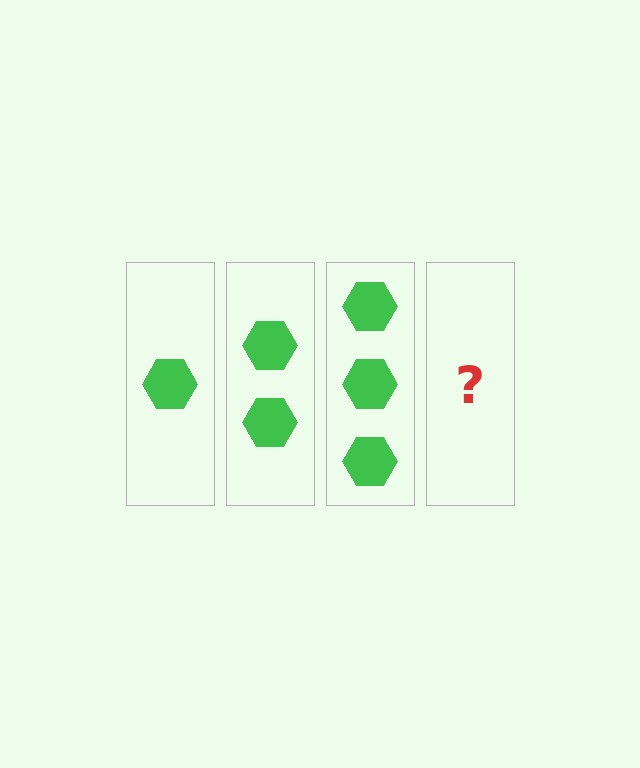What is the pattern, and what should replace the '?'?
The pattern is that each step adds one more hexagon. The '?' should be 4 hexagons.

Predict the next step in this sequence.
The next step is 4 hexagons.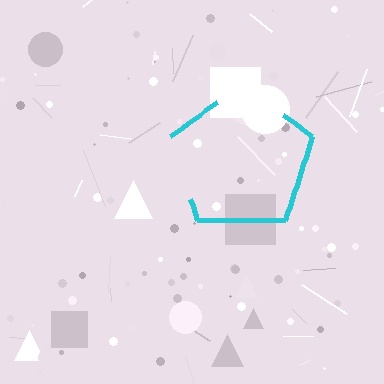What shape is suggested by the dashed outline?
The dashed outline suggests a pentagon.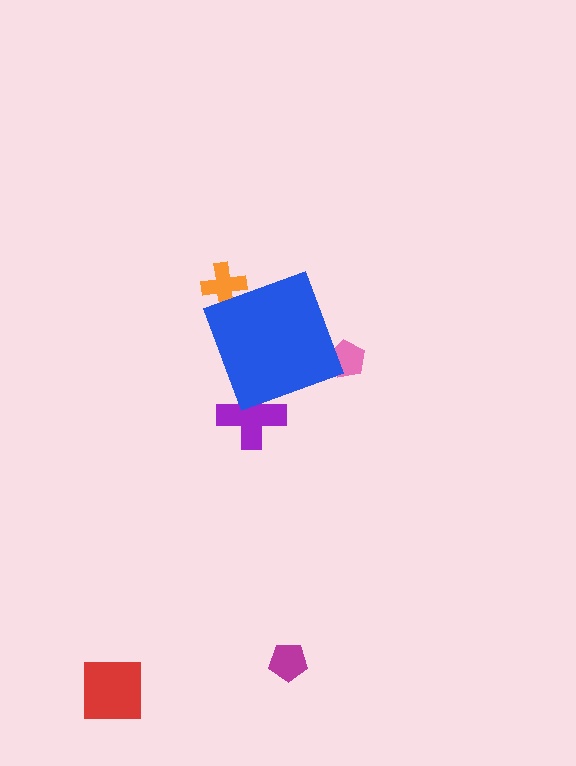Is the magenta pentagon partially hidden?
No, the magenta pentagon is fully visible.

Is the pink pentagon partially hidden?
Yes, the pink pentagon is partially hidden behind the blue diamond.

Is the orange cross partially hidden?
Yes, the orange cross is partially hidden behind the blue diamond.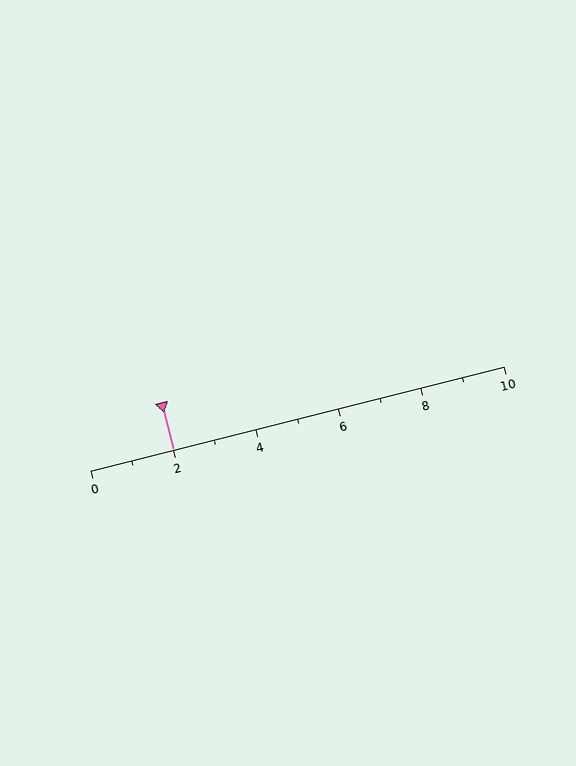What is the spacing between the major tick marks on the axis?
The major ticks are spaced 2 apart.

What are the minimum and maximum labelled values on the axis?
The axis runs from 0 to 10.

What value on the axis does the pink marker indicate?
The marker indicates approximately 2.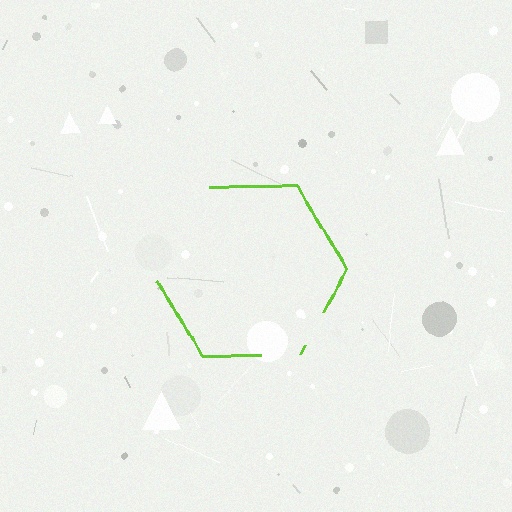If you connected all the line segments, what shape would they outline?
They would outline a hexagon.